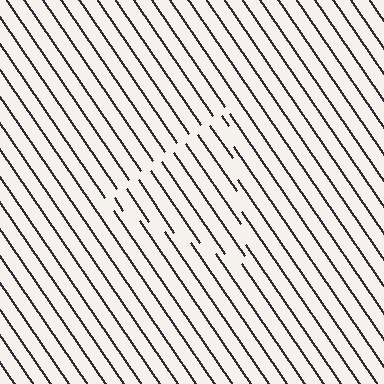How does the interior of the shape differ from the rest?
The interior of the shape contains the same grating, shifted by half a period — the contour is defined by the phase discontinuity where line-ends from the inner and outer gratings abut.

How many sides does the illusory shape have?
3 sides — the line-ends trace a triangle.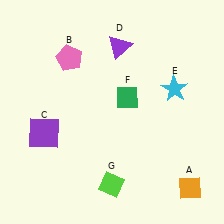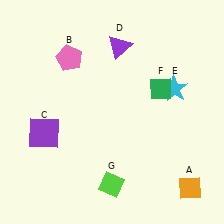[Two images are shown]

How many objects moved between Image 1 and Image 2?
1 object moved between the two images.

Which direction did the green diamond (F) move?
The green diamond (F) moved right.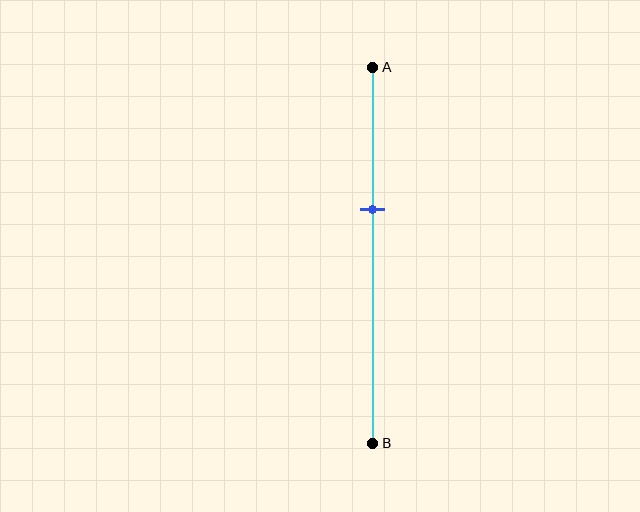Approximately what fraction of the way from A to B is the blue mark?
The blue mark is approximately 40% of the way from A to B.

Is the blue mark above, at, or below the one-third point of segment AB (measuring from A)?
The blue mark is below the one-third point of segment AB.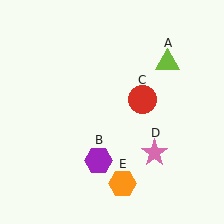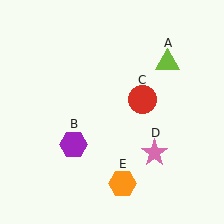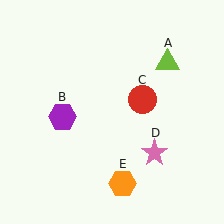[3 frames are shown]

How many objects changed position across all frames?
1 object changed position: purple hexagon (object B).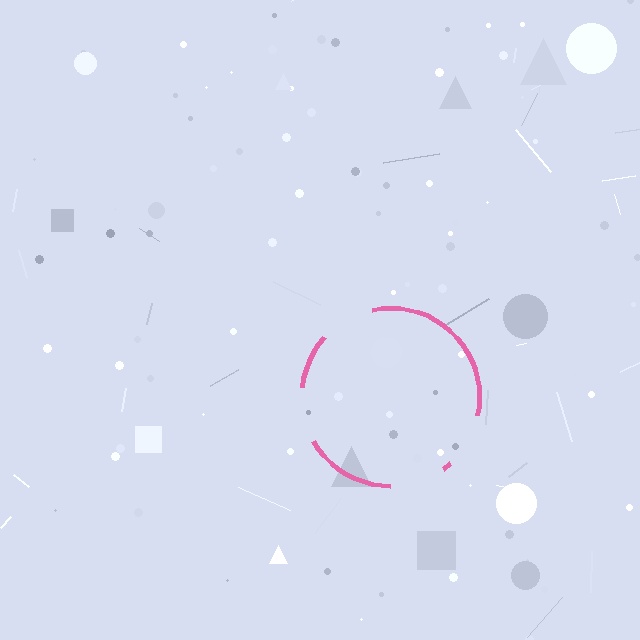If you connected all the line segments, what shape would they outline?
They would outline a circle.